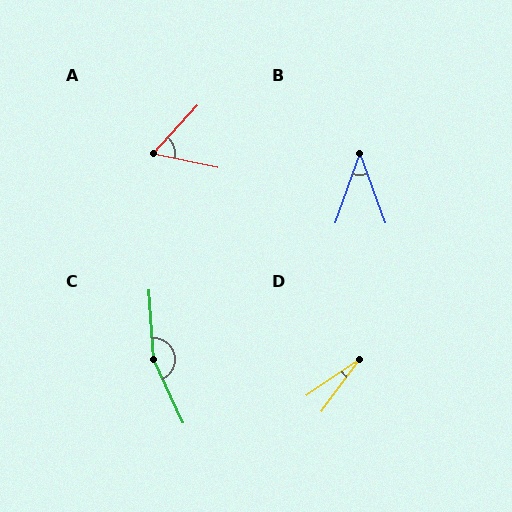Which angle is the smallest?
D, at approximately 19 degrees.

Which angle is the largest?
C, at approximately 159 degrees.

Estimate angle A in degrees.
Approximately 59 degrees.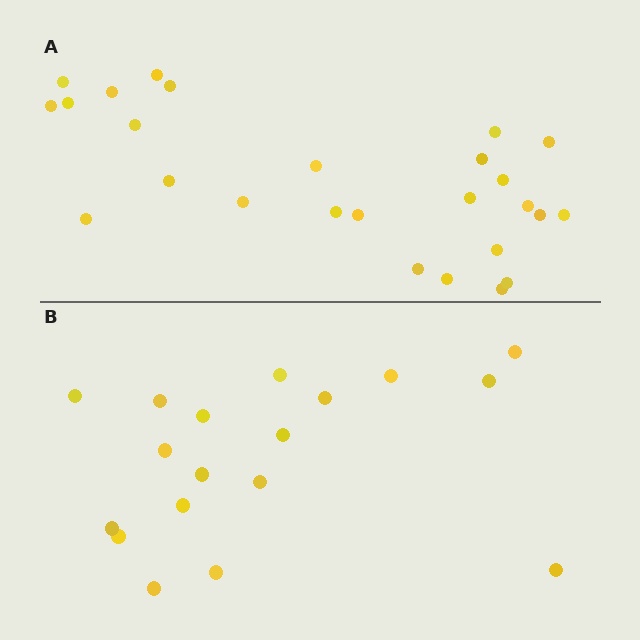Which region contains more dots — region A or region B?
Region A (the top region) has more dots.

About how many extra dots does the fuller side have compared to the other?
Region A has roughly 8 or so more dots than region B.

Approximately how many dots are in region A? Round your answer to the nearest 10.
About 30 dots. (The exact count is 26, which rounds to 30.)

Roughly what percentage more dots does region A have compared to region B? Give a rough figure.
About 45% more.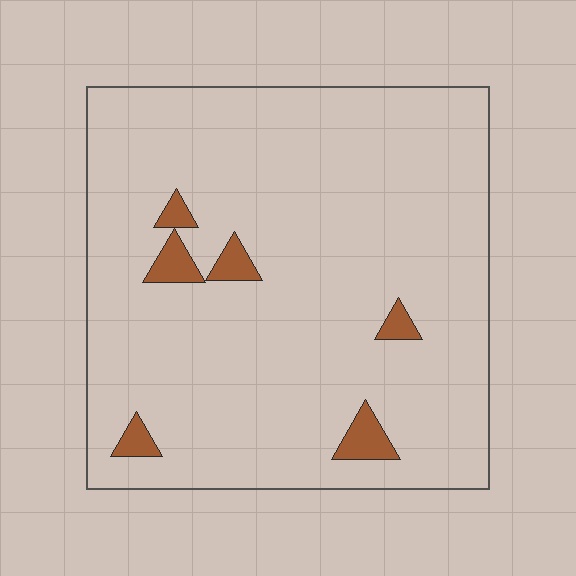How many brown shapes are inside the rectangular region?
6.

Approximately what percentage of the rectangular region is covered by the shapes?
Approximately 5%.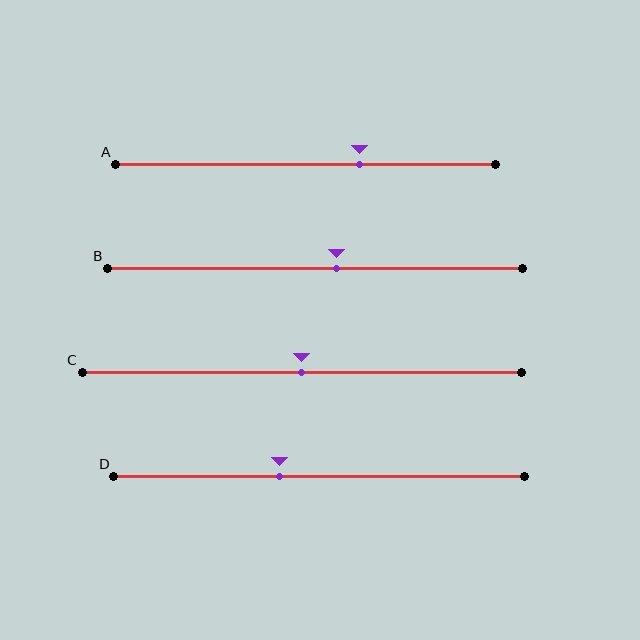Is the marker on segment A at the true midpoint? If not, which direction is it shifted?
No, the marker on segment A is shifted to the right by about 14% of the segment length.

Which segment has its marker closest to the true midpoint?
Segment C has its marker closest to the true midpoint.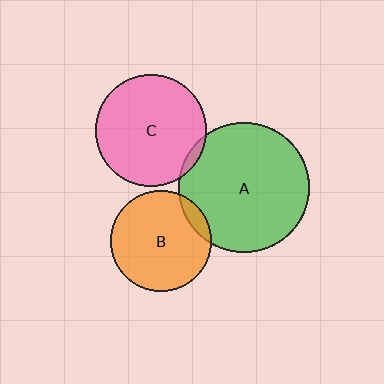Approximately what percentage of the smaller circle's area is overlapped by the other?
Approximately 10%.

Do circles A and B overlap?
Yes.